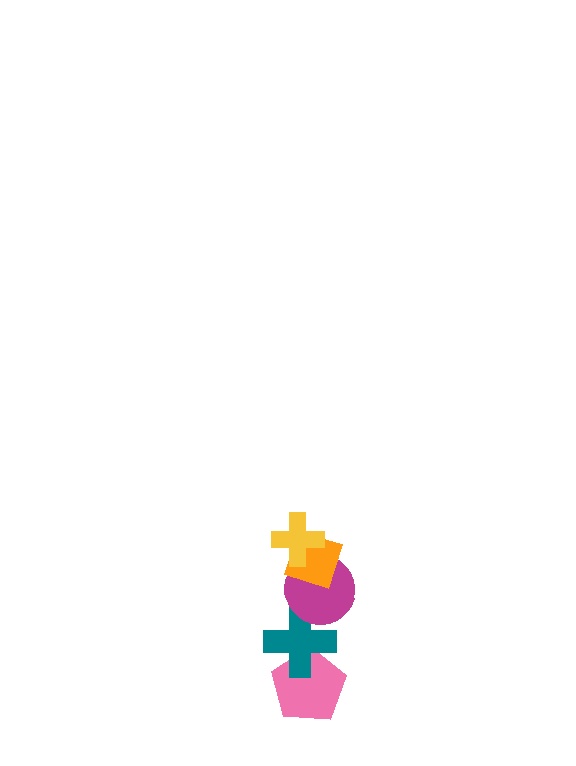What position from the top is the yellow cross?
The yellow cross is 1st from the top.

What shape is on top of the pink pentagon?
The teal cross is on top of the pink pentagon.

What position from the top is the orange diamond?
The orange diamond is 2nd from the top.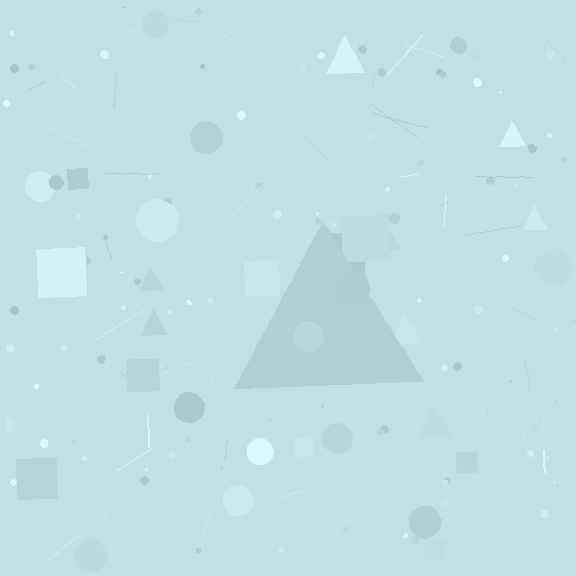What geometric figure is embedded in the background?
A triangle is embedded in the background.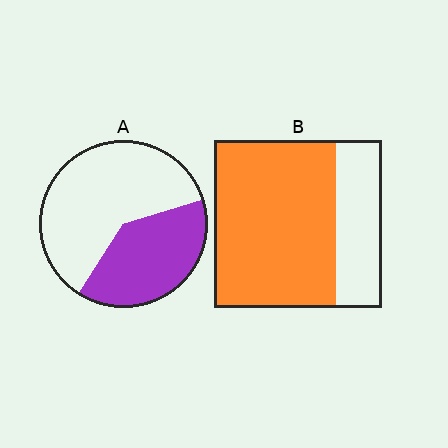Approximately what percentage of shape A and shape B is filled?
A is approximately 40% and B is approximately 75%.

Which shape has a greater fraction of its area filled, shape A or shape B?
Shape B.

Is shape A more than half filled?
No.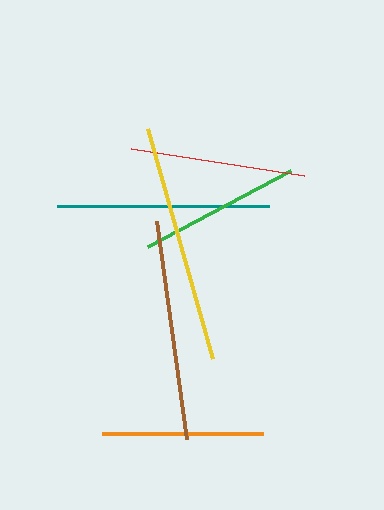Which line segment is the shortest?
The orange line is the shortest at approximately 161 pixels.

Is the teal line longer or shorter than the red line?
The teal line is longer than the red line.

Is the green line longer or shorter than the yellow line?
The yellow line is longer than the green line.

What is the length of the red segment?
The red segment is approximately 175 pixels long.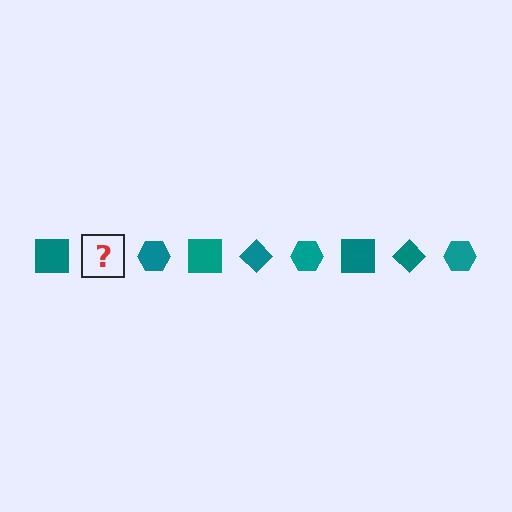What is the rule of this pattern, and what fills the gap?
The rule is that the pattern cycles through square, diamond, hexagon shapes in teal. The gap should be filled with a teal diamond.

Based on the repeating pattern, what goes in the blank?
The blank should be a teal diamond.